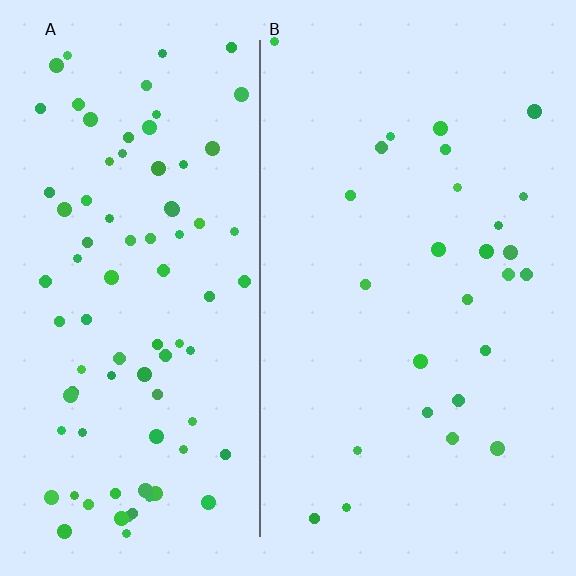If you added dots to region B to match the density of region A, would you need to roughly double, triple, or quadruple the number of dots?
Approximately triple.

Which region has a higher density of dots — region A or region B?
A (the left).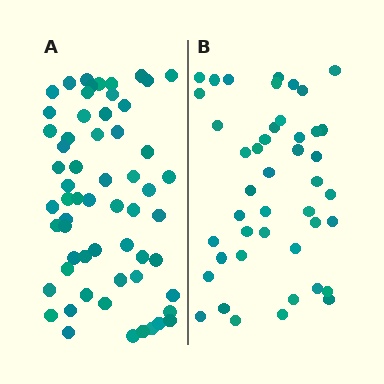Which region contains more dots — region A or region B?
Region A (the left region) has more dots.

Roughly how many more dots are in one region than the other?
Region A has approximately 15 more dots than region B.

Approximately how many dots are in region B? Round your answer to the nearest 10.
About 40 dots. (The exact count is 44, which rounds to 40.)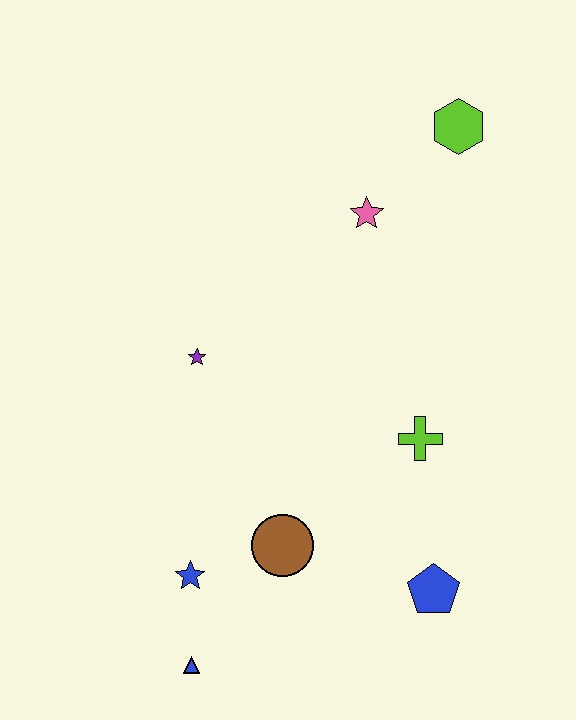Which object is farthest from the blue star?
The lime hexagon is farthest from the blue star.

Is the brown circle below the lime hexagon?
Yes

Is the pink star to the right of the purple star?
Yes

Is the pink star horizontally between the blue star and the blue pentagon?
Yes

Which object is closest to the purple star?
The brown circle is closest to the purple star.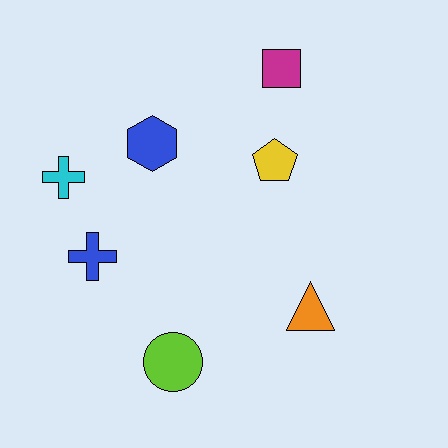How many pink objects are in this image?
There are no pink objects.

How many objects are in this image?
There are 7 objects.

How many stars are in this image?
There are no stars.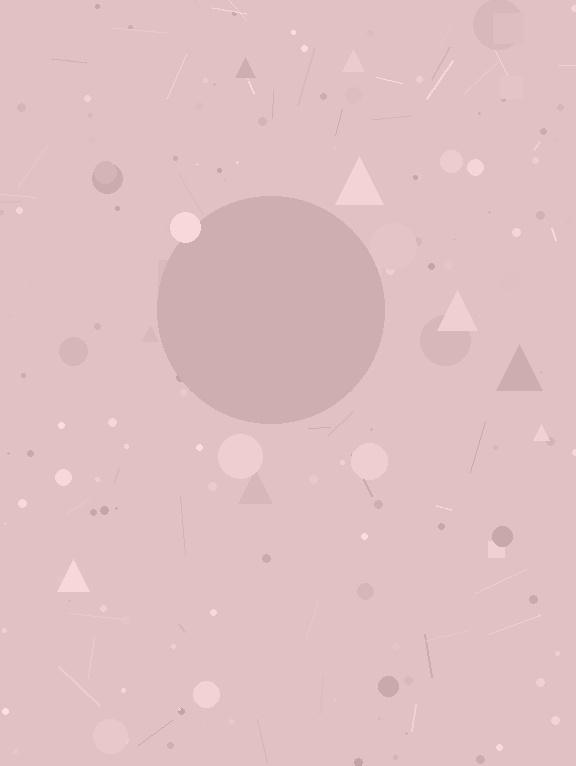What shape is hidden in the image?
A circle is hidden in the image.